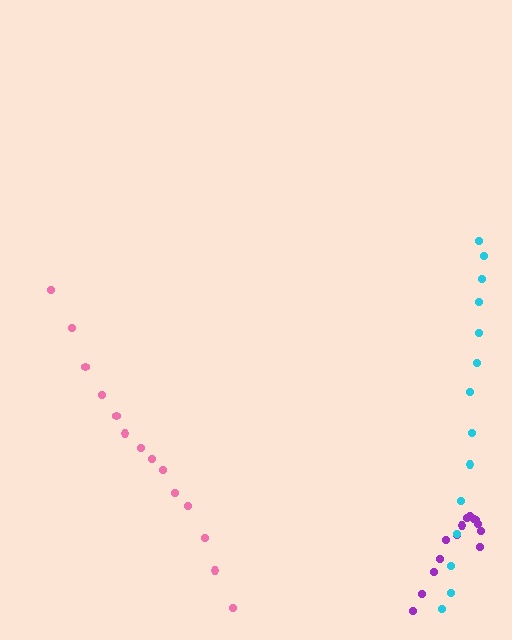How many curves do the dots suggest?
There are 3 distinct paths.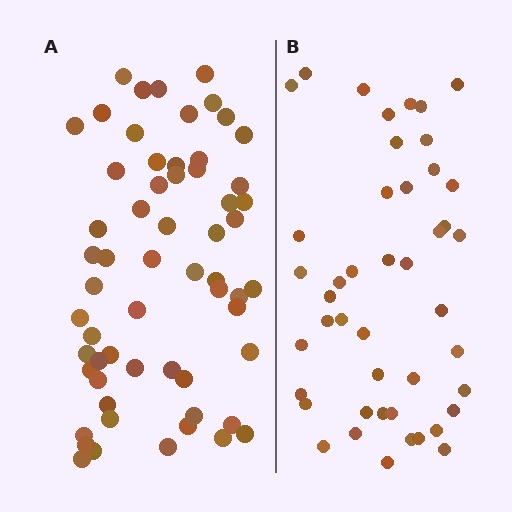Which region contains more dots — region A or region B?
Region A (the left region) has more dots.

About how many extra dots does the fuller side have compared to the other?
Region A has approximately 15 more dots than region B.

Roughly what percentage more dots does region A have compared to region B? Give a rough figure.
About 35% more.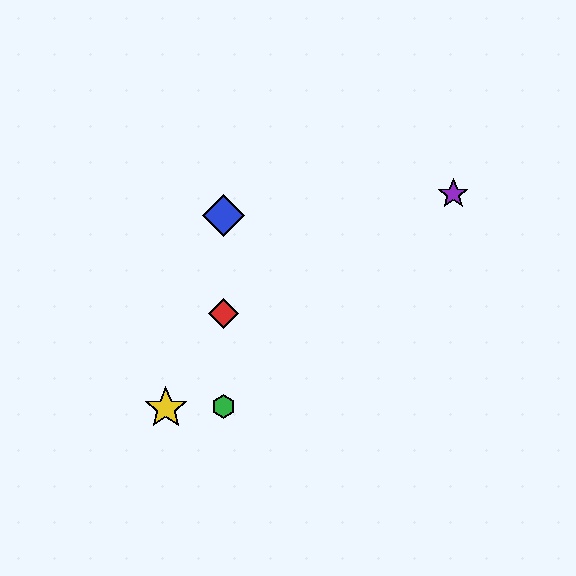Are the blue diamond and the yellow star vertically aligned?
No, the blue diamond is at x≈223 and the yellow star is at x≈166.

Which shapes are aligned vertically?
The red diamond, the blue diamond, the green hexagon are aligned vertically.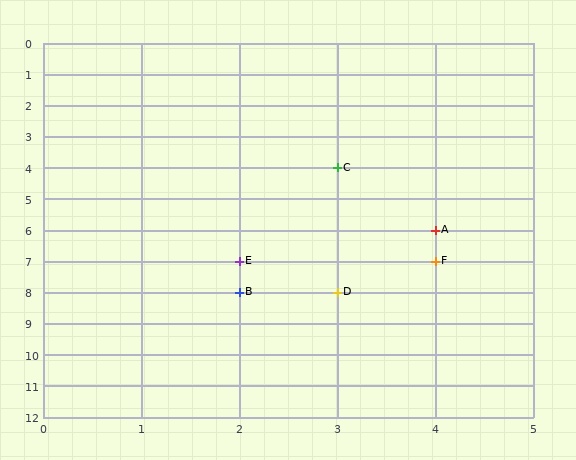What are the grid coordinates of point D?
Point D is at grid coordinates (3, 8).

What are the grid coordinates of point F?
Point F is at grid coordinates (4, 7).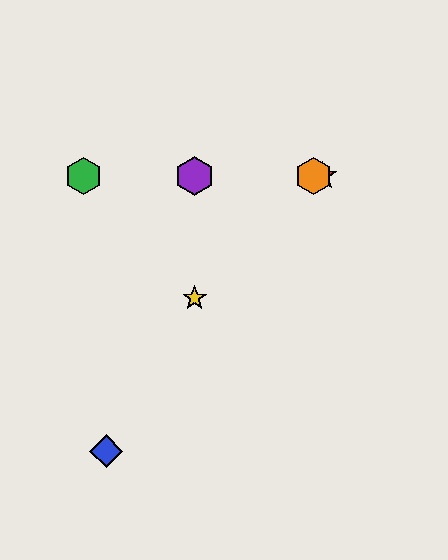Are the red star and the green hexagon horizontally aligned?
Yes, both are at y≈176.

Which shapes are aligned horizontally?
The red star, the green hexagon, the purple hexagon, the orange hexagon are aligned horizontally.